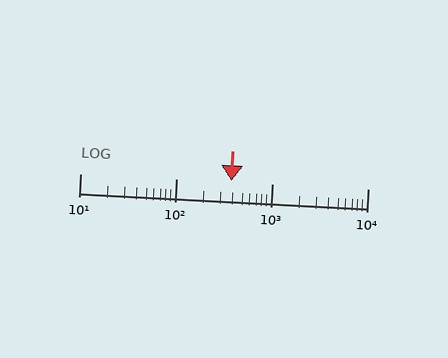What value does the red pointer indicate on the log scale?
The pointer indicates approximately 380.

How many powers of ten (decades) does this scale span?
The scale spans 3 decades, from 10 to 10000.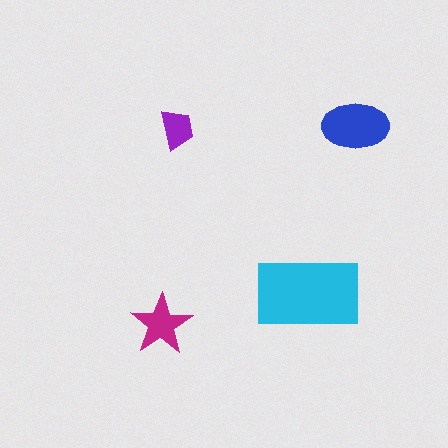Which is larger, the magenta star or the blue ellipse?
The blue ellipse.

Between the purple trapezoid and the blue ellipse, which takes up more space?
The blue ellipse.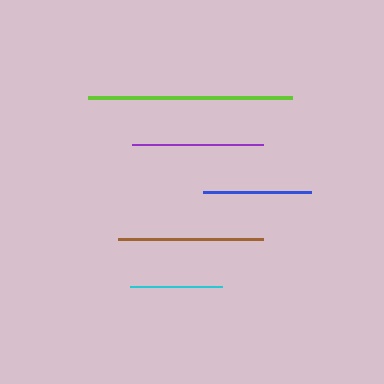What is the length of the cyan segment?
The cyan segment is approximately 92 pixels long.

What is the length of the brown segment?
The brown segment is approximately 145 pixels long.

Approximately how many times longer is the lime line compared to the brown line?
The lime line is approximately 1.4 times the length of the brown line.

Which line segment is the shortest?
The cyan line is the shortest at approximately 92 pixels.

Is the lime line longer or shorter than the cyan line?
The lime line is longer than the cyan line.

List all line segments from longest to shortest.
From longest to shortest: lime, brown, purple, blue, cyan.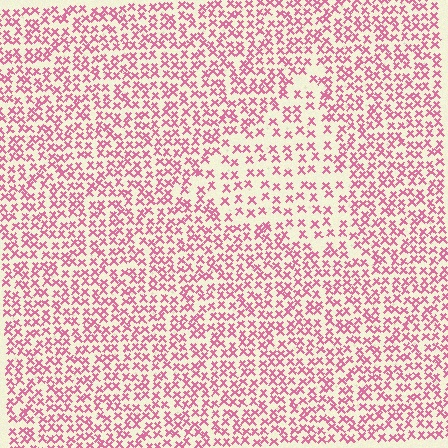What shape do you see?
I see a triangle.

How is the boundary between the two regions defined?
The boundary is defined by a change in element density (approximately 1.8x ratio). All elements are the same color, size, and shape.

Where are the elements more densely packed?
The elements are more densely packed outside the triangle boundary.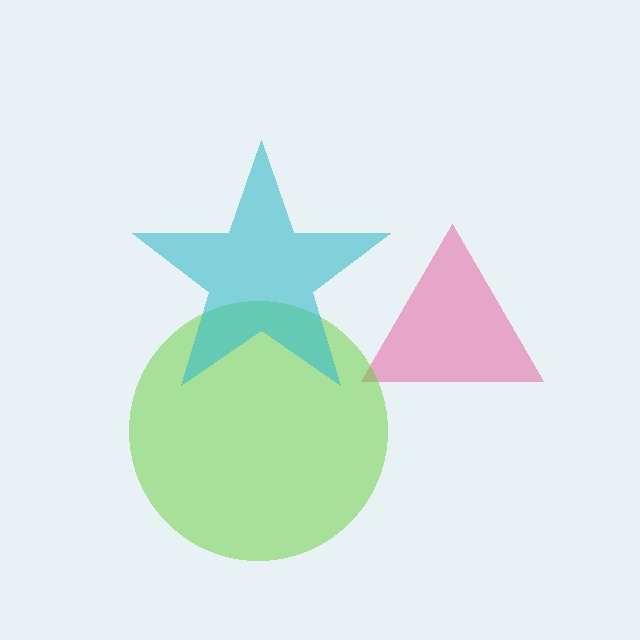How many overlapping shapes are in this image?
There are 3 overlapping shapes in the image.